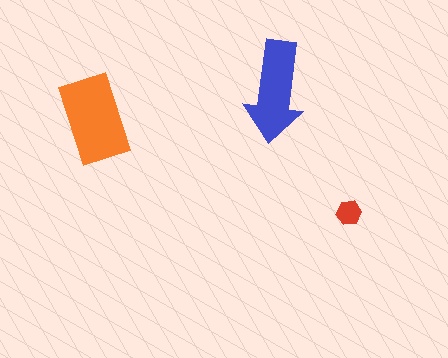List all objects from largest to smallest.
The orange rectangle, the blue arrow, the red hexagon.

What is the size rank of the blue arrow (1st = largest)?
2nd.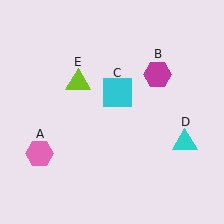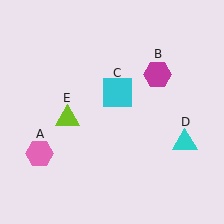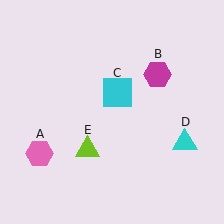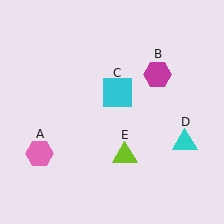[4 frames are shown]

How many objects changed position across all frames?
1 object changed position: lime triangle (object E).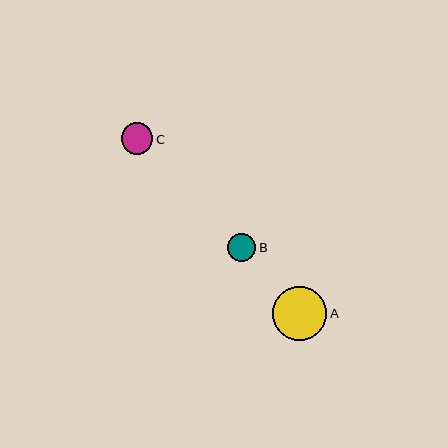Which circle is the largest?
Circle A is the largest with a size of approximately 55 pixels.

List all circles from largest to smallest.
From largest to smallest: A, C, B.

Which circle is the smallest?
Circle B is the smallest with a size of approximately 28 pixels.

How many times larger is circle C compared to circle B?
Circle C is approximately 1.1 times the size of circle B.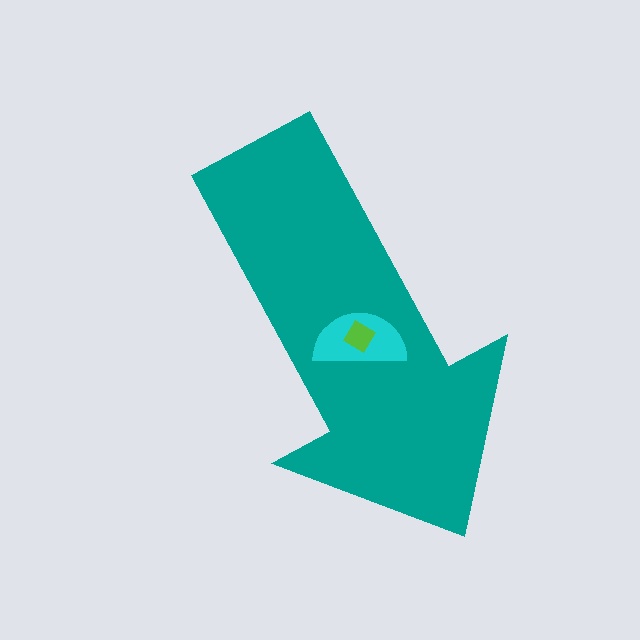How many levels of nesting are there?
3.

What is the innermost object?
The lime diamond.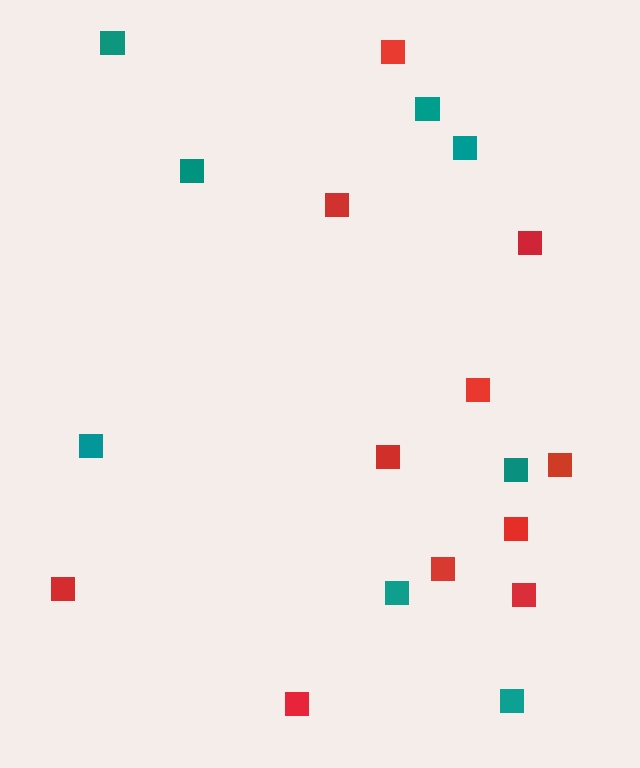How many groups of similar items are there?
There are 2 groups: one group of teal squares (8) and one group of red squares (11).